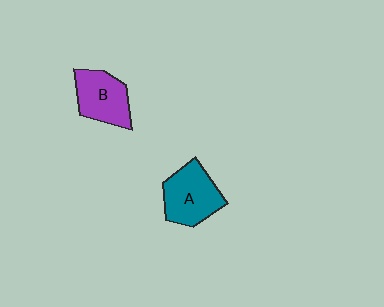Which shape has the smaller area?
Shape B (purple).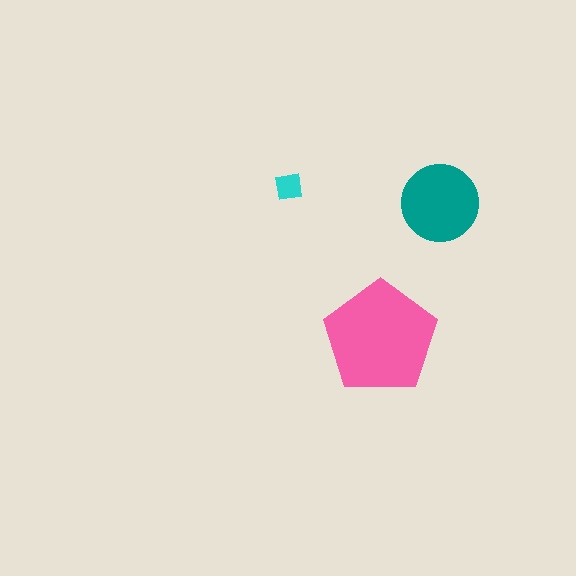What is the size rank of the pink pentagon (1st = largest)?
1st.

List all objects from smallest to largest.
The cyan square, the teal circle, the pink pentagon.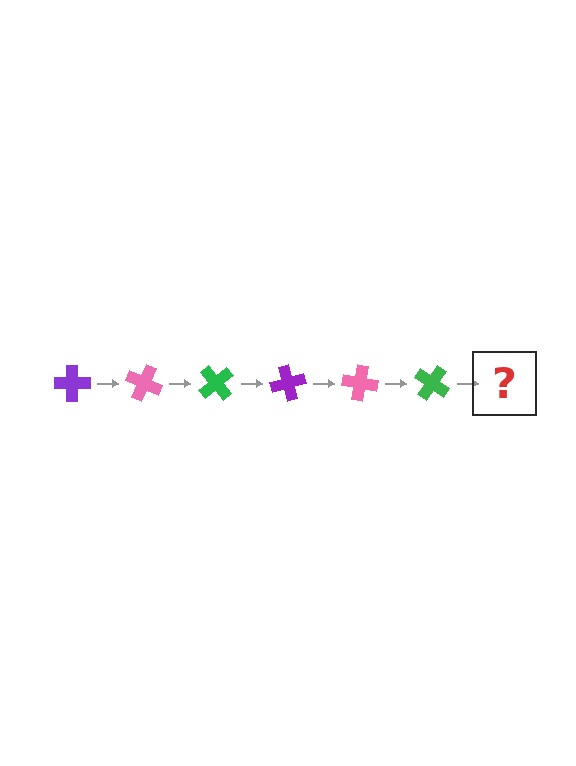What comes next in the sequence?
The next element should be a purple cross, rotated 150 degrees from the start.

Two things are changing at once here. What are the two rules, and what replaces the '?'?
The two rules are that it rotates 25 degrees each step and the color cycles through purple, pink, and green. The '?' should be a purple cross, rotated 150 degrees from the start.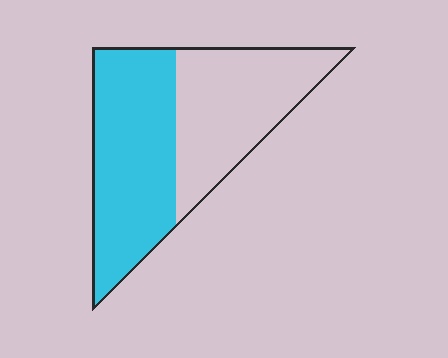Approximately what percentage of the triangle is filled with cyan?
Approximately 55%.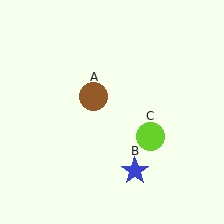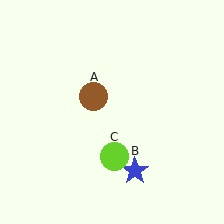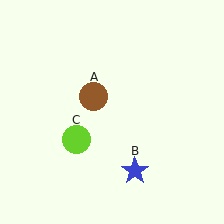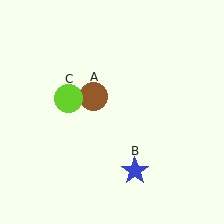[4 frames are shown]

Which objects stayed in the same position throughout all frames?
Brown circle (object A) and blue star (object B) remained stationary.